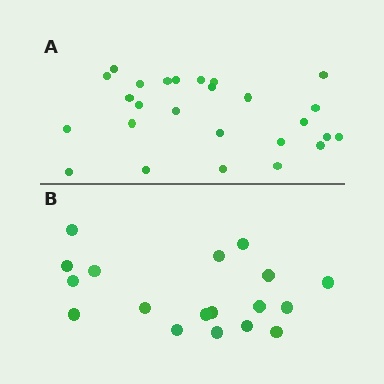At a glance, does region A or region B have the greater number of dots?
Region A (the top region) has more dots.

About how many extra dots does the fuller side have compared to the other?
Region A has roughly 8 or so more dots than region B.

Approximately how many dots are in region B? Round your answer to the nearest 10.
About 20 dots. (The exact count is 18, which rounds to 20.)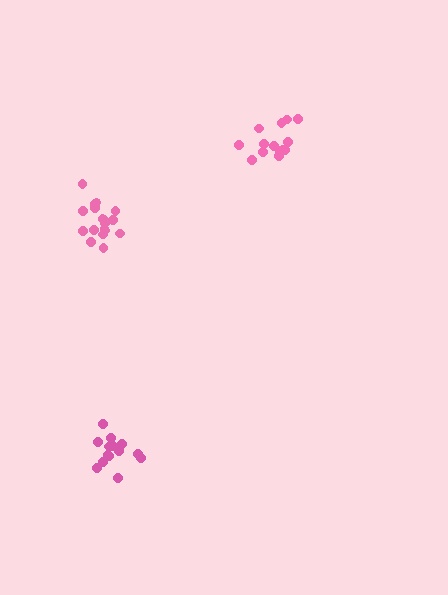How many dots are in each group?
Group 1: 18 dots, Group 2: 15 dots, Group 3: 15 dots (48 total).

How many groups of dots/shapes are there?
There are 3 groups.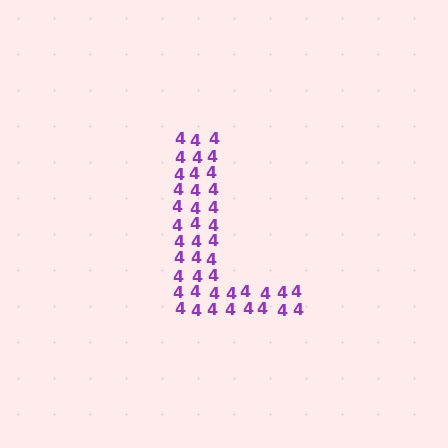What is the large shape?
The large shape is the letter L.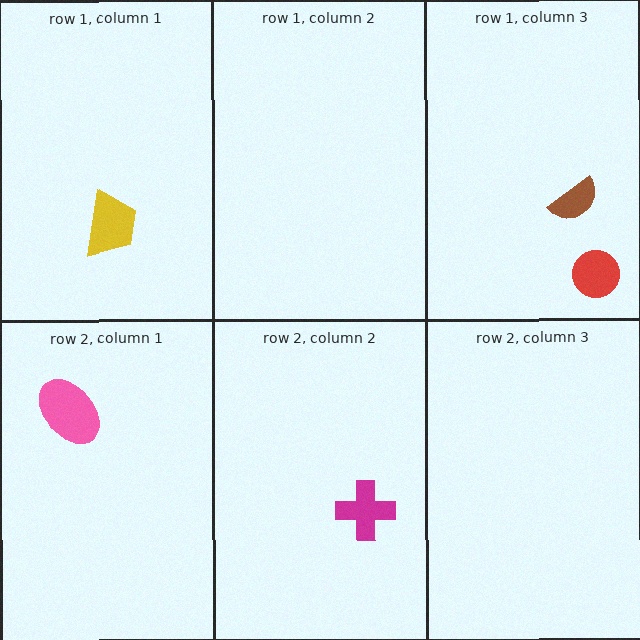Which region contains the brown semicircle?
The row 1, column 3 region.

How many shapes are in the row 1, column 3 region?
2.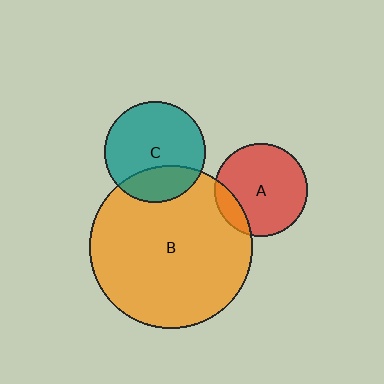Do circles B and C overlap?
Yes.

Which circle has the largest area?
Circle B (orange).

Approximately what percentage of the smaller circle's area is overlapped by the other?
Approximately 25%.